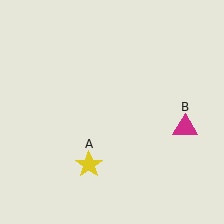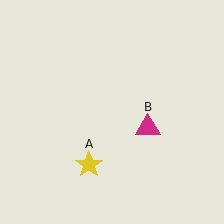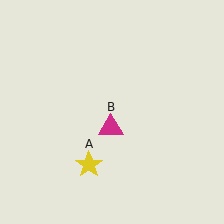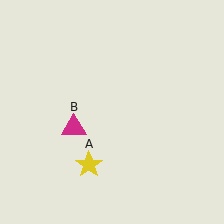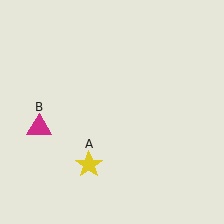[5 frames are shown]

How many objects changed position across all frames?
1 object changed position: magenta triangle (object B).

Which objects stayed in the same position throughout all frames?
Yellow star (object A) remained stationary.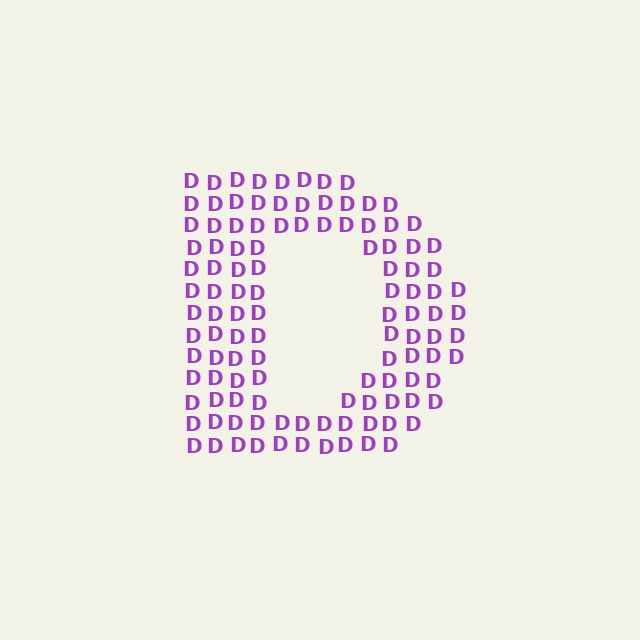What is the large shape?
The large shape is the letter D.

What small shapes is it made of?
It is made of small letter D's.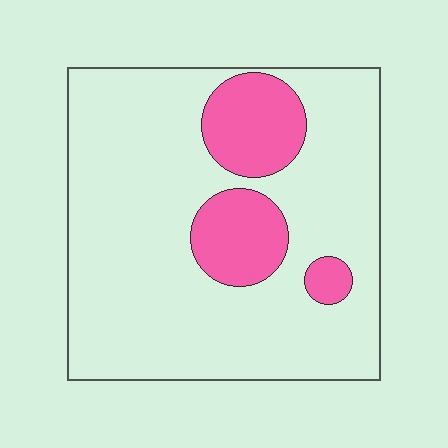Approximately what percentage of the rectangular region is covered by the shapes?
Approximately 20%.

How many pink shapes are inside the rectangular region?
3.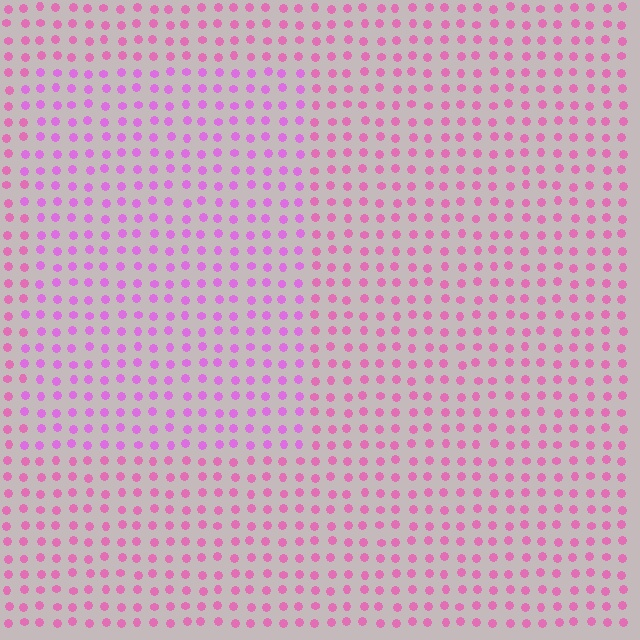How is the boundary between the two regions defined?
The boundary is defined purely by a slight shift in hue (about 26 degrees). Spacing, size, and orientation are identical on both sides.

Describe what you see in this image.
The image is filled with small pink elements in a uniform arrangement. A rectangle-shaped region is visible where the elements are tinted to a slightly different hue, forming a subtle color boundary.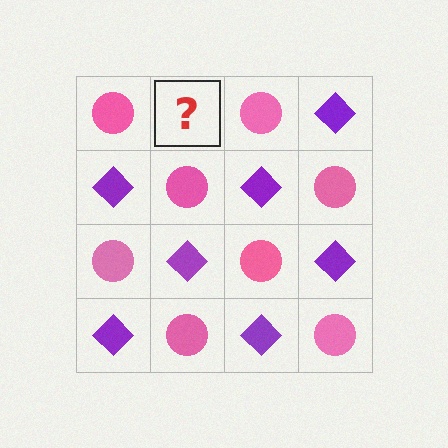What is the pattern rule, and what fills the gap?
The rule is that it alternates pink circle and purple diamond in a checkerboard pattern. The gap should be filled with a purple diamond.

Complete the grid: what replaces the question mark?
The question mark should be replaced with a purple diamond.